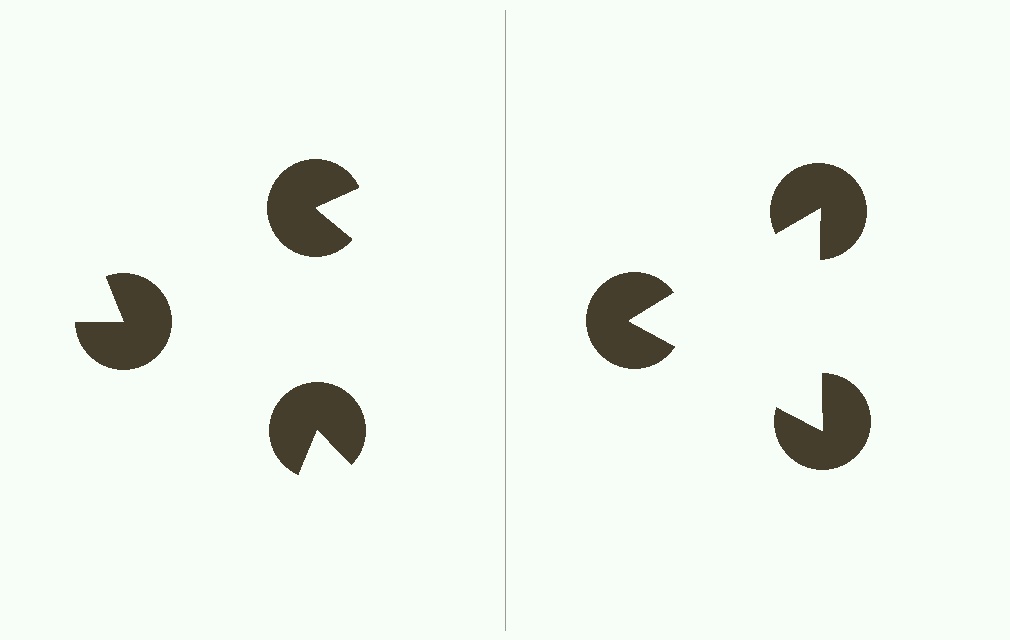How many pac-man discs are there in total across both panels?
6 — 3 on each side.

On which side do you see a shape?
An illusory triangle appears on the right side. On the left side the wedge cuts are rotated, so no coherent shape forms.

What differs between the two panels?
The pac-man discs are positioned identically on both sides; only the wedge orientations differ. On the right they align to a triangle; on the left they are misaligned.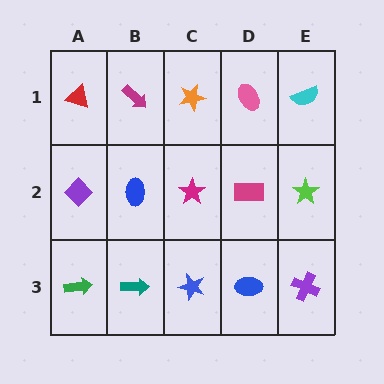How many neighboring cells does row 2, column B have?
4.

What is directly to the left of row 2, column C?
A blue ellipse.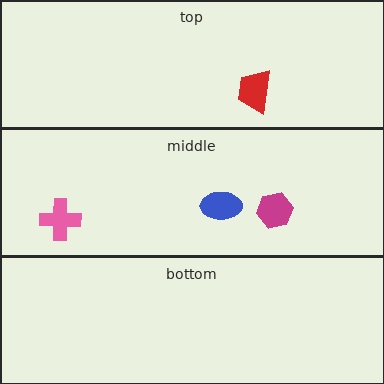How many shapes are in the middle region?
3.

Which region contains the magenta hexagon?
The middle region.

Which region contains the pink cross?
The middle region.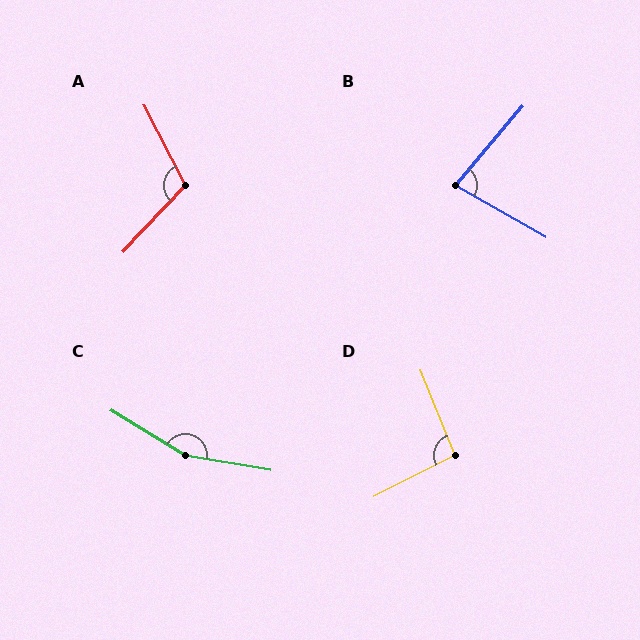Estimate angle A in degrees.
Approximately 110 degrees.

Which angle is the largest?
C, at approximately 158 degrees.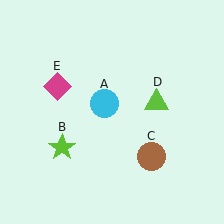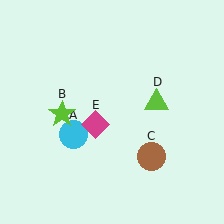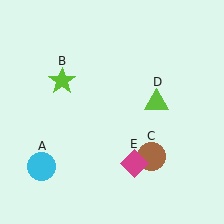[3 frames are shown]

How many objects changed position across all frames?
3 objects changed position: cyan circle (object A), lime star (object B), magenta diamond (object E).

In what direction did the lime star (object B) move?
The lime star (object B) moved up.